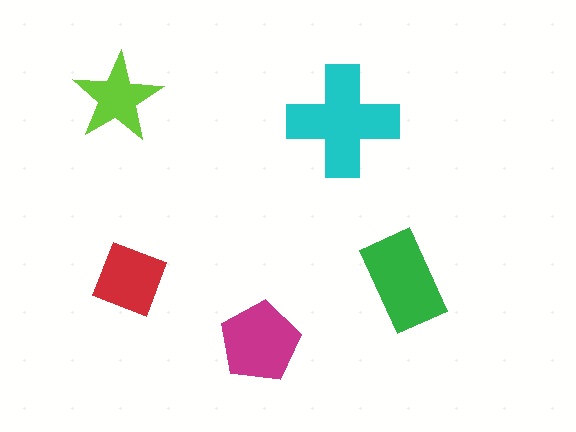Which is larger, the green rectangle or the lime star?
The green rectangle.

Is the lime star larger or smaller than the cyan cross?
Smaller.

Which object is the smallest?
The lime star.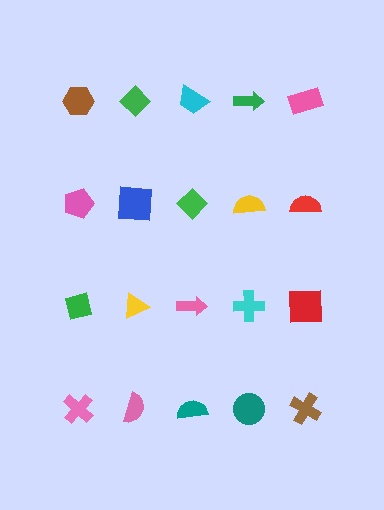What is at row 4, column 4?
A teal circle.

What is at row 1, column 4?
A green arrow.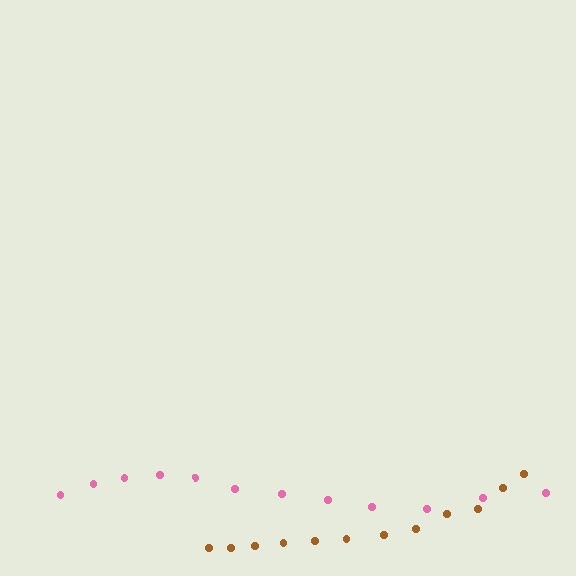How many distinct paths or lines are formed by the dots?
There are 2 distinct paths.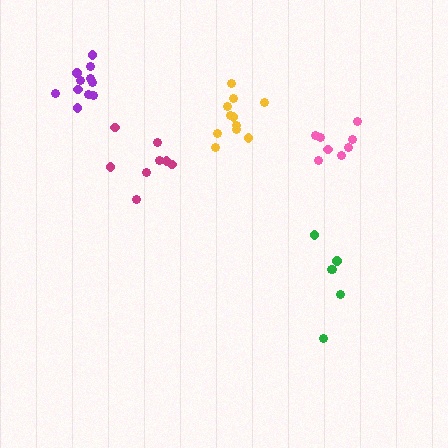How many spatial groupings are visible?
There are 5 spatial groupings.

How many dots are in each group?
Group 1: 8 dots, Group 2: 6 dots, Group 3: 11 dots, Group 4: 11 dots, Group 5: 8 dots (44 total).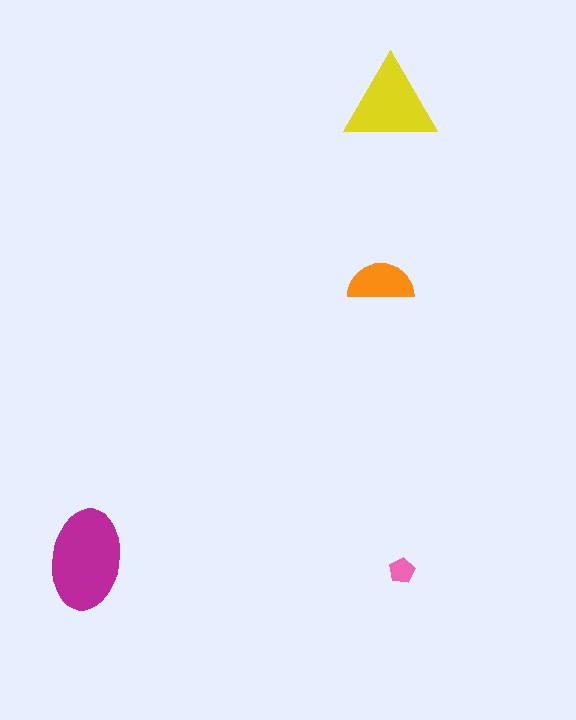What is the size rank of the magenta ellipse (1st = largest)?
1st.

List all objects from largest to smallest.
The magenta ellipse, the yellow triangle, the orange semicircle, the pink pentagon.